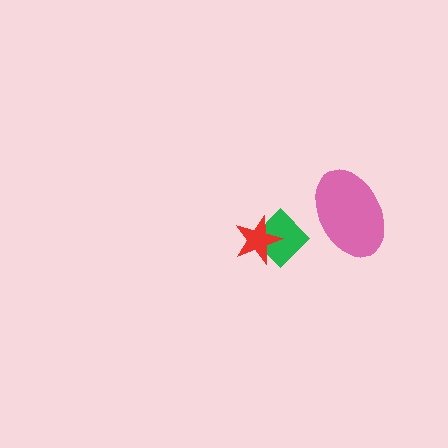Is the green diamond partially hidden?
Yes, it is partially covered by another shape.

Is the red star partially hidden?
No, no other shape covers it.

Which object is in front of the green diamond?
The red star is in front of the green diamond.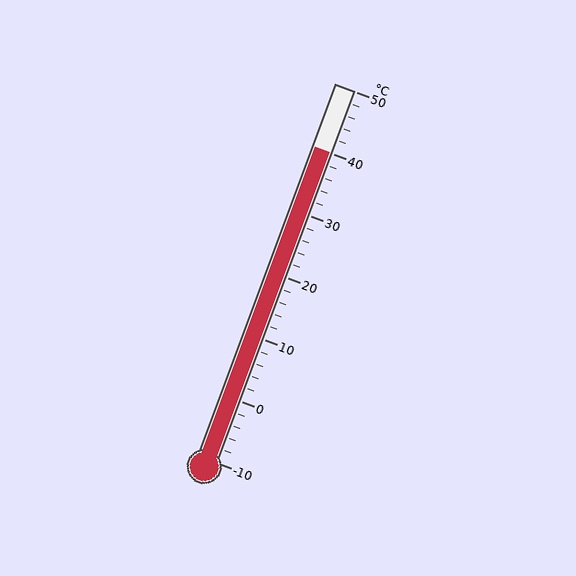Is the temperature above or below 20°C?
The temperature is above 20°C.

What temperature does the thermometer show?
The thermometer shows approximately 40°C.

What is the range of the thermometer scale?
The thermometer scale ranges from -10°C to 50°C.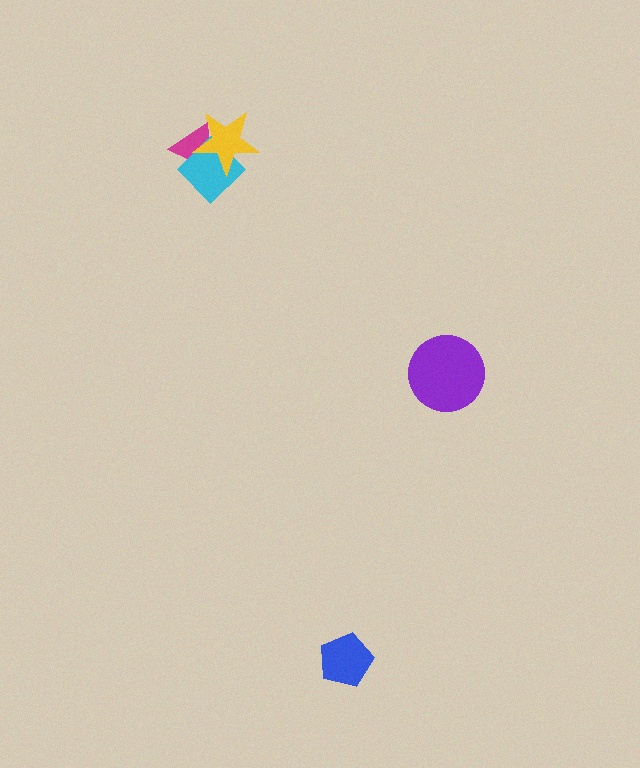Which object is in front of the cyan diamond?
The yellow star is in front of the cyan diamond.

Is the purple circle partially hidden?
No, no other shape covers it.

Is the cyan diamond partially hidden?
Yes, it is partially covered by another shape.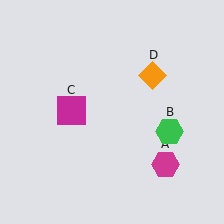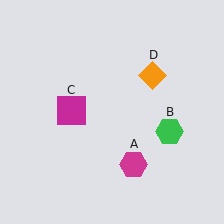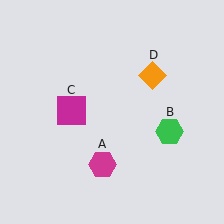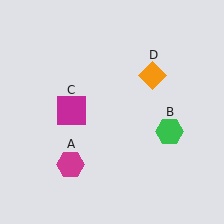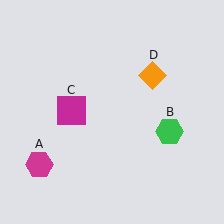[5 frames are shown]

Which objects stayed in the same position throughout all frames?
Green hexagon (object B) and magenta square (object C) and orange diamond (object D) remained stationary.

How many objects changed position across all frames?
1 object changed position: magenta hexagon (object A).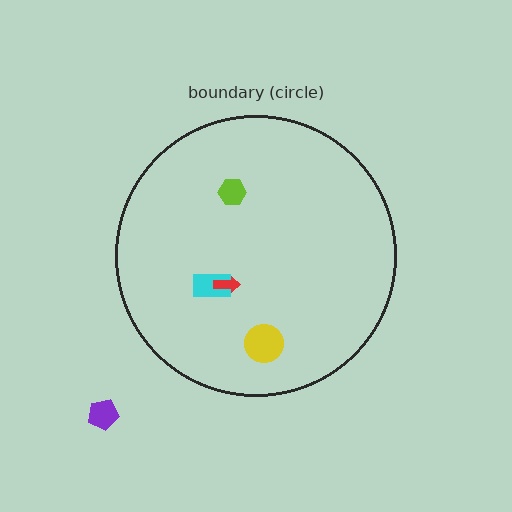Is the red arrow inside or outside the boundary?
Inside.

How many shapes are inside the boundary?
4 inside, 1 outside.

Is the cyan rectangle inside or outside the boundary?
Inside.